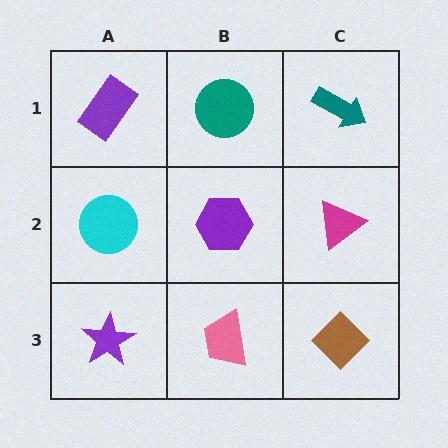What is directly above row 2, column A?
A purple rectangle.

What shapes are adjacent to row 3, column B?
A purple hexagon (row 2, column B), a purple star (row 3, column A), a brown diamond (row 3, column C).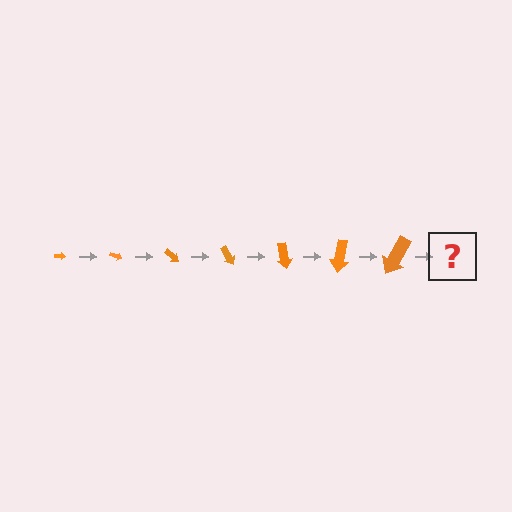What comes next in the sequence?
The next element should be an arrow, larger than the previous one and rotated 140 degrees from the start.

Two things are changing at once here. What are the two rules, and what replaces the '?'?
The two rules are that the arrow grows larger each step and it rotates 20 degrees each step. The '?' should be an arrow, larger than the previous one and rotated 140 degrees from the start.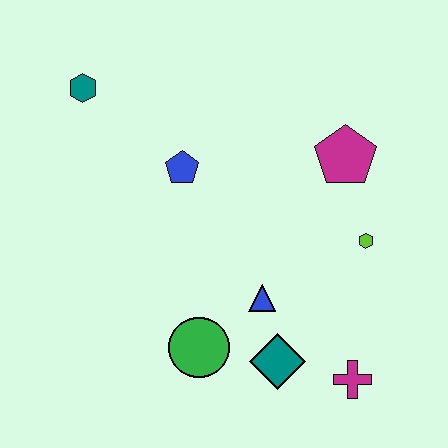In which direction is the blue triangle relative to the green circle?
The blue triangle is to the right of the green circle.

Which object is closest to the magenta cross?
The teal diamond is closest to the magenta cross.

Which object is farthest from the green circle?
The teal hexagon is farthest from the green circle.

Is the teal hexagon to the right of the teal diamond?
No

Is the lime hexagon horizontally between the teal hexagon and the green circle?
No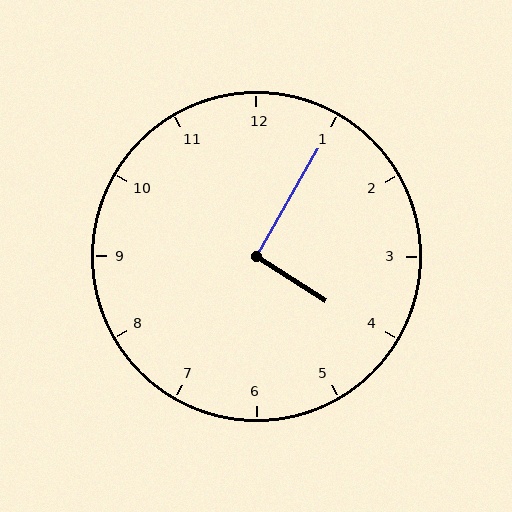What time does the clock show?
4:05.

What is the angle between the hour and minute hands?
Approximately 92 degrees.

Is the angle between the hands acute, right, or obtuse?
It is right.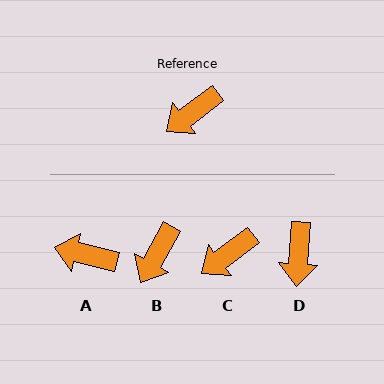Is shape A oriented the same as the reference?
No, it is off by about 50 degrees.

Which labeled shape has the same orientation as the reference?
C.